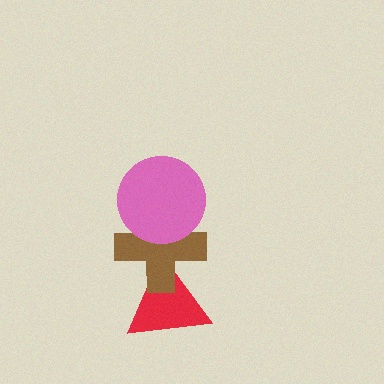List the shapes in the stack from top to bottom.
From top to bottom: the pink circle, the brown cross, the red triangle.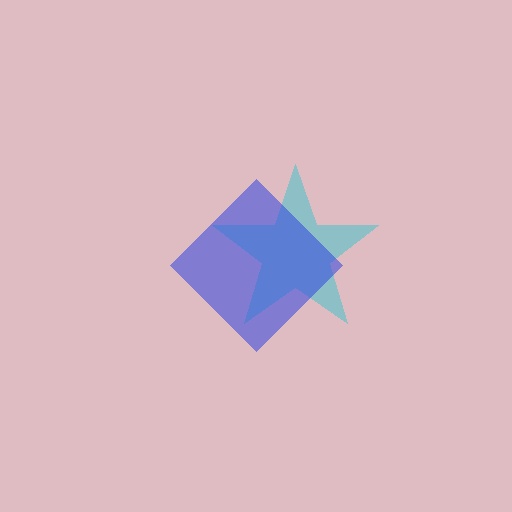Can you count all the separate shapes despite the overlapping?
Yes, there are 2 separate shapes.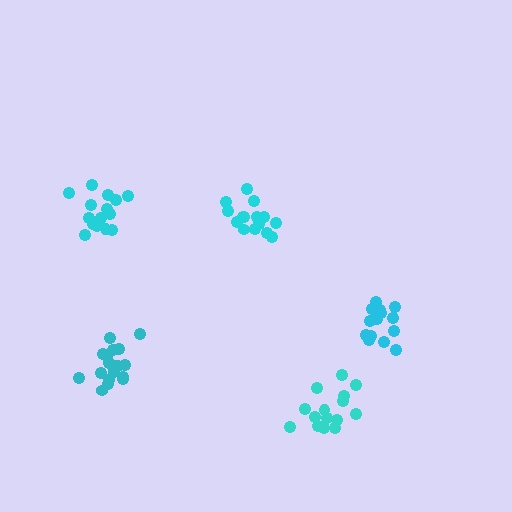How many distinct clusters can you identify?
There are 5 distinct clusters.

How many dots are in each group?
Group 1: 15 dots, Group 2: 19 dots, Group 3: 14 dots, Group 4: 15 dots, Group 5: 15 dots (78 total).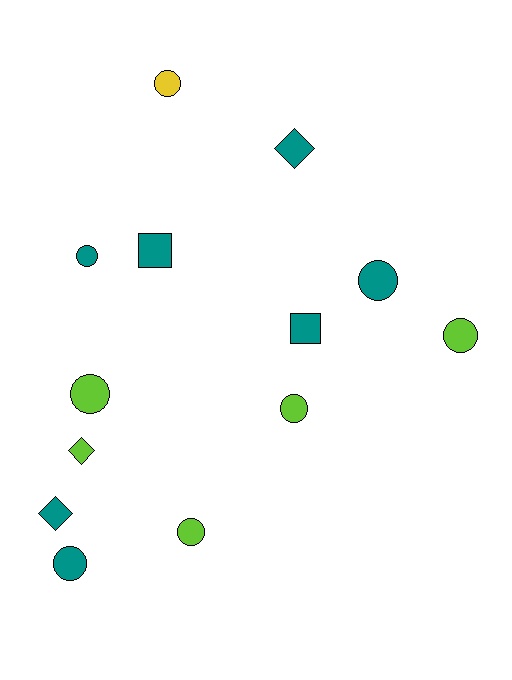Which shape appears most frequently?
Circle, with 8 objects.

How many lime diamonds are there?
There is 1 lime diamond.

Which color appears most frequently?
Teal, with 7 objects.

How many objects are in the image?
There are 13 objects.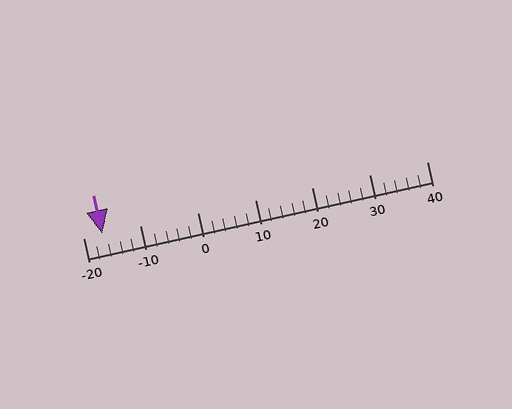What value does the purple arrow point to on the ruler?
The purple arrow points to approximately -17.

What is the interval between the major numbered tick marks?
The major tick marks are spaced 10 units apart.